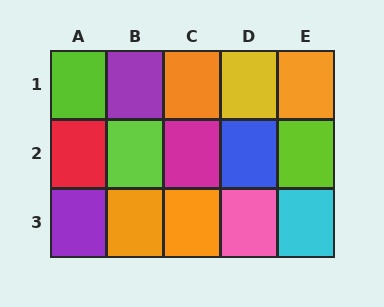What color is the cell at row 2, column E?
Lime.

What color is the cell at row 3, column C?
Orange.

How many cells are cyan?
1 cell is cyan.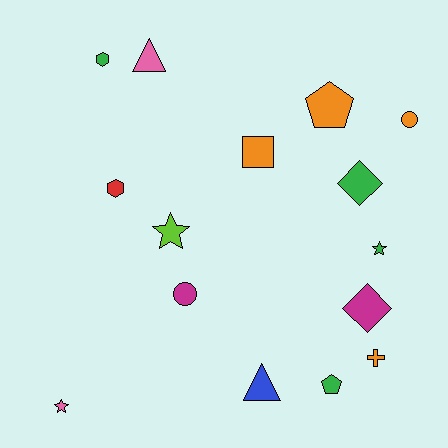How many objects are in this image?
There are 15 objects.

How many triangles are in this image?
There are 2 triangles.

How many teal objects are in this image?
There are no teal objects.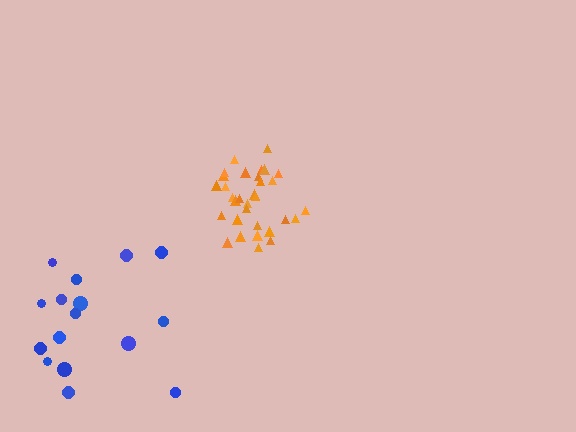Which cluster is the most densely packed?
Orange.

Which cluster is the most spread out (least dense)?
Blue.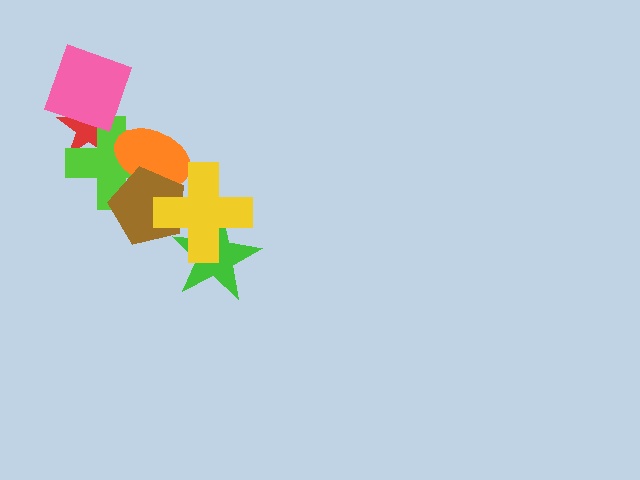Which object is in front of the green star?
The yellow cross is in front of the green star.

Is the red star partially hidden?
Yes, it is partially covered by another shape.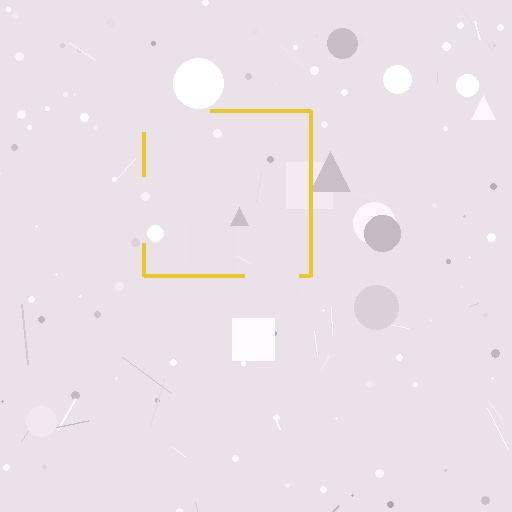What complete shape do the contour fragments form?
The contour fragments form a square.